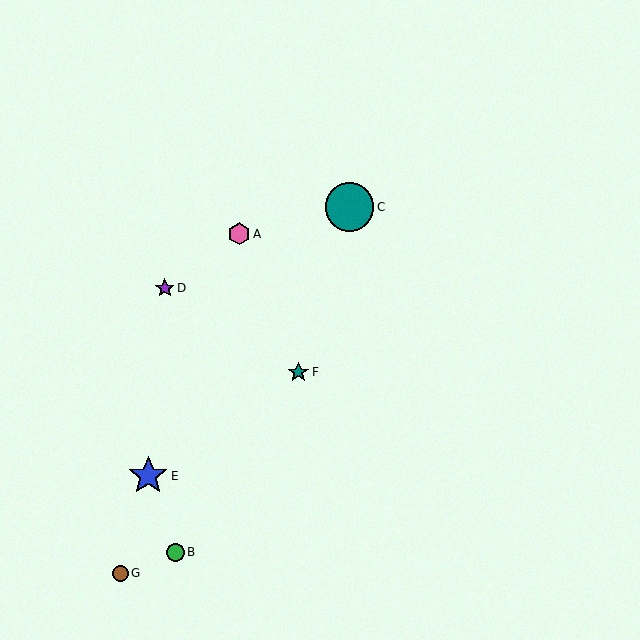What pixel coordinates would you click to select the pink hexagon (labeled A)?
Click at (239, 234) to select the pink hexagon A.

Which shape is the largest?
The teal circle (labeled C) is the largest.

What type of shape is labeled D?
Shape D is a purple star.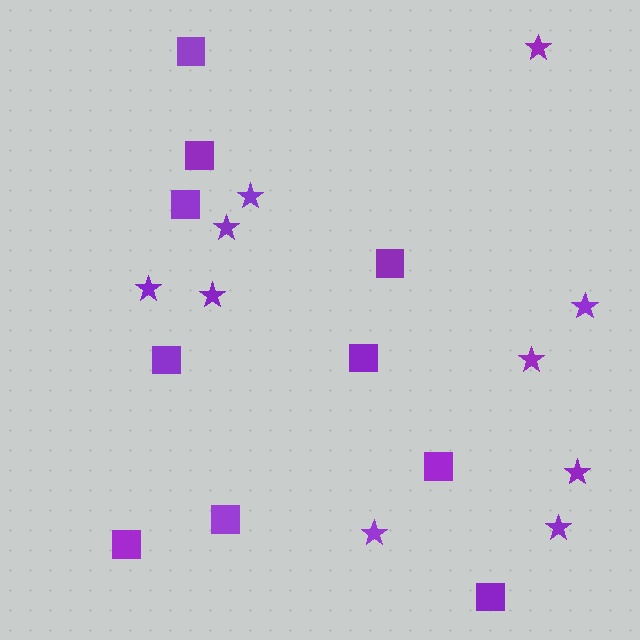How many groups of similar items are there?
There are 2 groups: one group of stars (10) and one group of squares (10).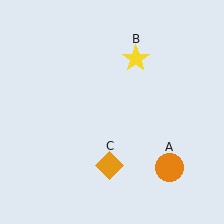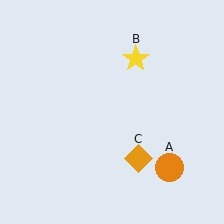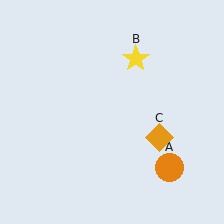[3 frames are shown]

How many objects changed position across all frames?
1 object changed position: orange diamond (object C).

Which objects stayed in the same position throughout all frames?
Orange circle (object A) and yellow star (object B) remained stationary.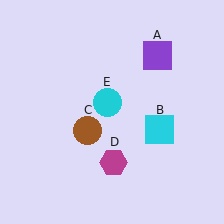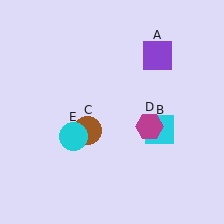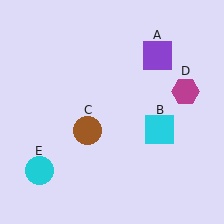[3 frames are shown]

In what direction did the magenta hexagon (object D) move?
The magenta hexagon (object D) moved up and to the right.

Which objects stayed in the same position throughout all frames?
Purple square (object A) and cyan square (object B) and brown circle (object C) remained stationary.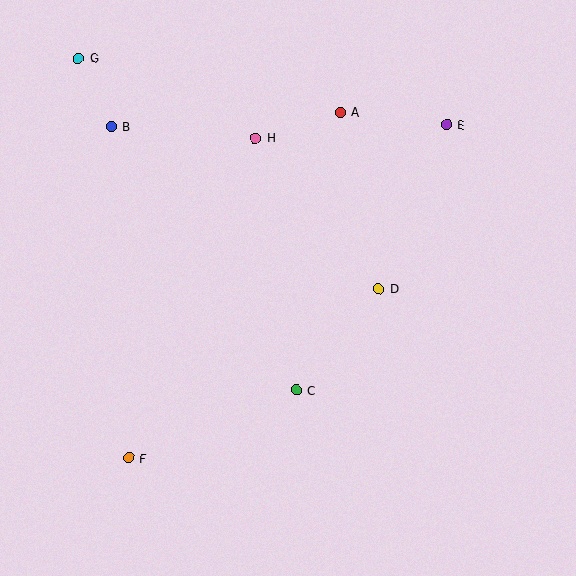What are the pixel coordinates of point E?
Point E is at (447, 125).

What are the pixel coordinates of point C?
Point C is at (296, 390).